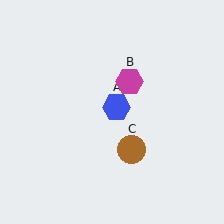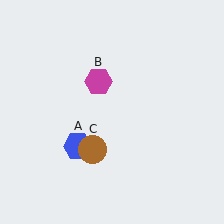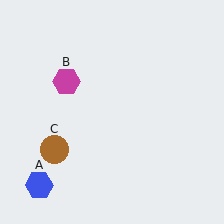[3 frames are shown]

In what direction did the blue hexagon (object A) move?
The blue hexagon (object A) moved down and to the left.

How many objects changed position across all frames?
3 objects changed position: blue hexagon (object A), magenta hexagon (object B), brown circle (object C).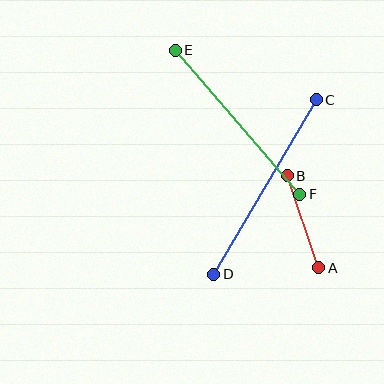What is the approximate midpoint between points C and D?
The midpoint is at approximately (265, 187) pixels.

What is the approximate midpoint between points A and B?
The midpoint is at approximately (303, 222) pixels.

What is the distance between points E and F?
The distance is approximately 190 pixels.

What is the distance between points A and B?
The distance is approximately 97 pixels.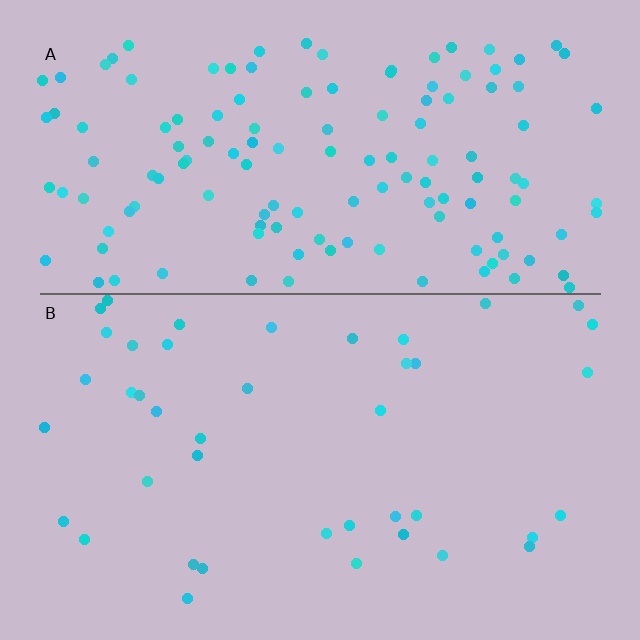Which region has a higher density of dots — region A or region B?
A (the top).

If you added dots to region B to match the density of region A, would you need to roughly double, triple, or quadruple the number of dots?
Approximately triple.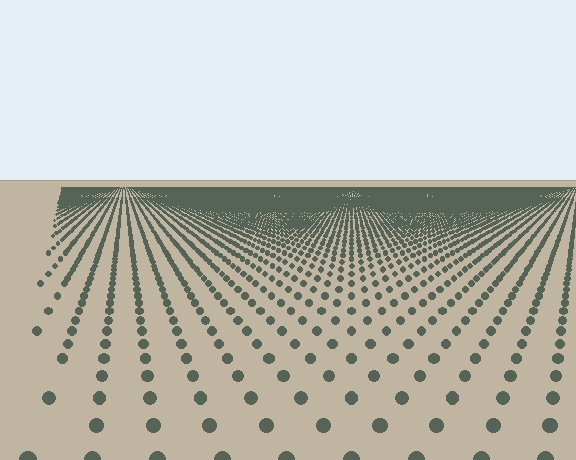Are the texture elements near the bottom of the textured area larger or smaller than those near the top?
Larger. Near the bottom, elements are closer to the viewer and appear at a bigger on-screen size.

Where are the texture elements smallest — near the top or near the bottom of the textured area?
Near the top.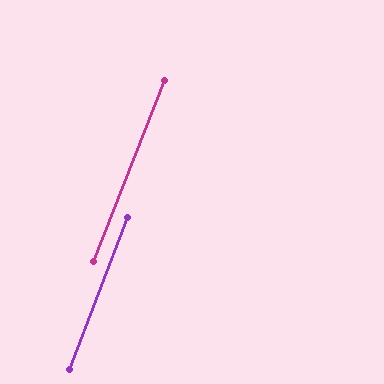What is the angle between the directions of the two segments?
Approximately 0 degrees.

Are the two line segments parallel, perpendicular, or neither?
Parallel — their directions differ by only 0.4°.